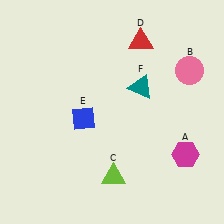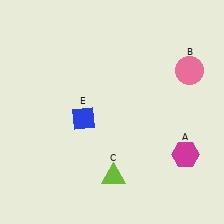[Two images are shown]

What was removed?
The teal triangle (F), the red triangle (D) were removed in Image 2.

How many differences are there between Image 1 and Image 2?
There are 2 differences between the two images.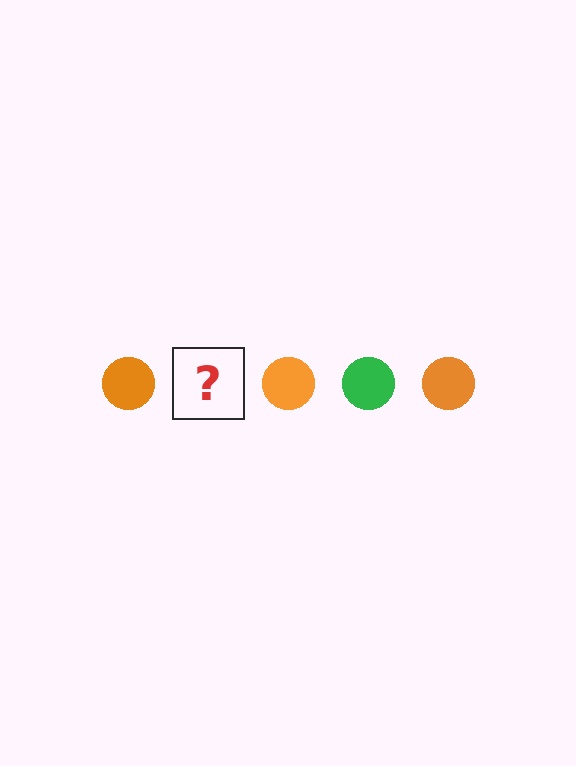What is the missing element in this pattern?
The missing element is a green circle.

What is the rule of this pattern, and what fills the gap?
The rule is that the pattern cycles through orange, green circles. The gap should be filled with a green circle.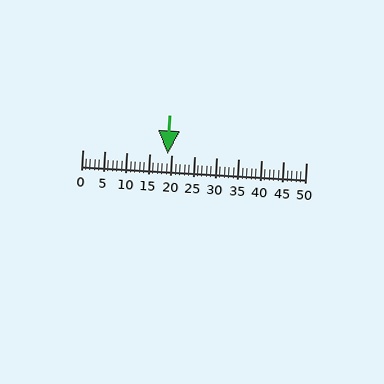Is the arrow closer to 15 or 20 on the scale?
The arrow is closer to 20.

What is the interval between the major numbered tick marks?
The major tick marks are spaced 5 units apart.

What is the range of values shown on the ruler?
The ruler shows values from 0 to 50.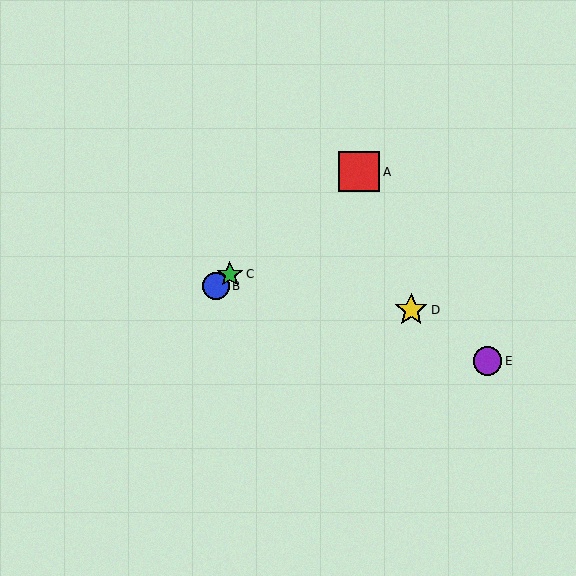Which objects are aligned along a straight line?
Objects A, B, C are aligned along a straight line.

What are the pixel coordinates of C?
Object C is at (230, 274).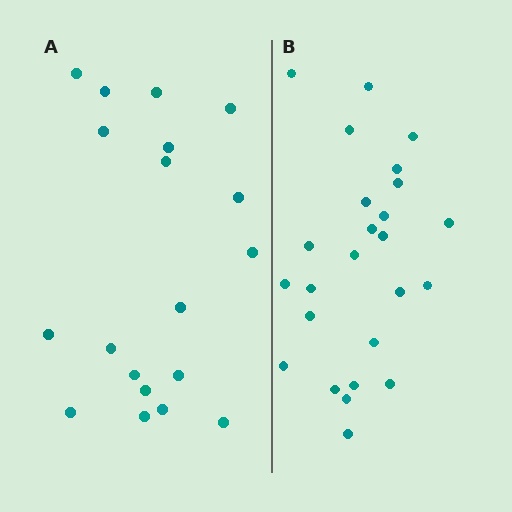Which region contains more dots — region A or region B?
Region B (the right region) has more dots.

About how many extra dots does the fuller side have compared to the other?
Region B has about 6 more dots than region A.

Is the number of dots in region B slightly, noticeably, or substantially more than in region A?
Region B has noticeably more, but not dramatically so. The ratio is roughly 1.3 to 1.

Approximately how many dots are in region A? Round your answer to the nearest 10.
About 20 dots. (The exact count is 19, which rounds to 20.)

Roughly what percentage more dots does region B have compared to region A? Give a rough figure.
About 30% more.